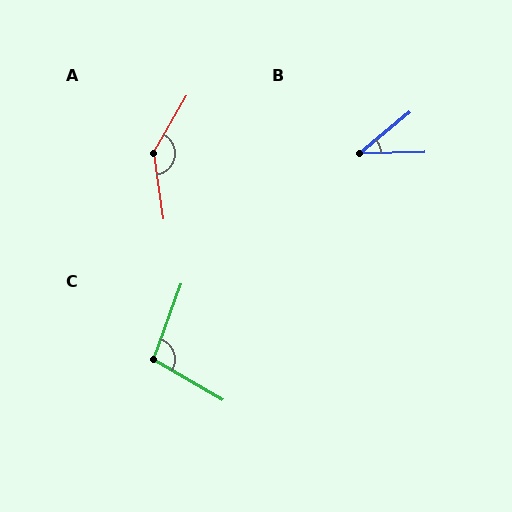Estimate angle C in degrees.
Approximately 100 degrees.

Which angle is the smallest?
B, at approximately 38 degrees.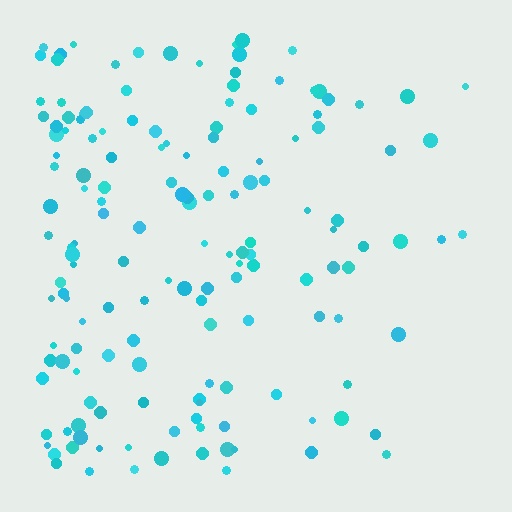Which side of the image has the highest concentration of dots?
The left.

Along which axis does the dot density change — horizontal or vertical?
Horizontal.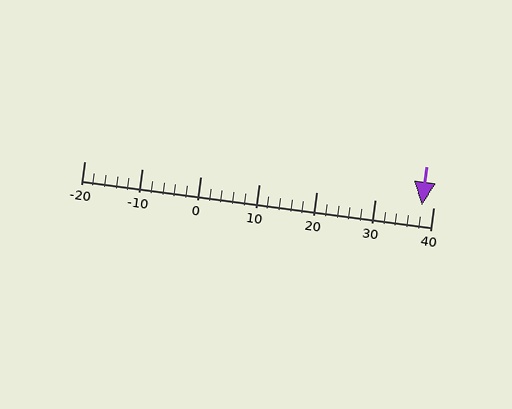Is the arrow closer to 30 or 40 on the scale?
The arrow is closer to 40.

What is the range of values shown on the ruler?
The ruler shows values from -20 to 40.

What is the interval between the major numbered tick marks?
The major tick marks are spaced 10 units apart.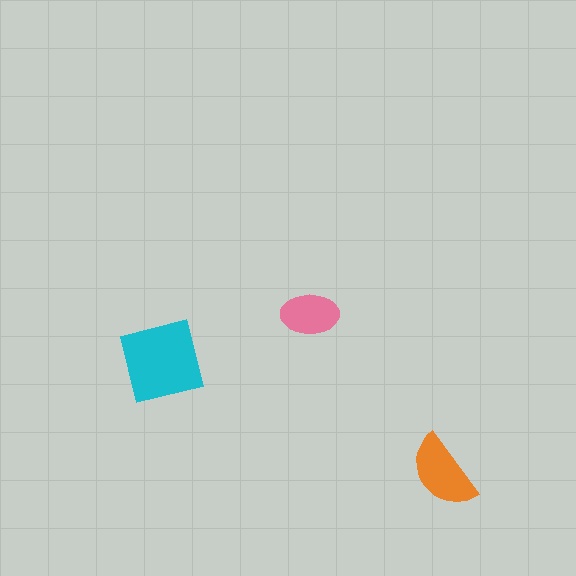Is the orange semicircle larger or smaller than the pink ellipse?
Larger.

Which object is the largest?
The cyan square.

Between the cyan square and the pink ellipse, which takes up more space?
The cyan square.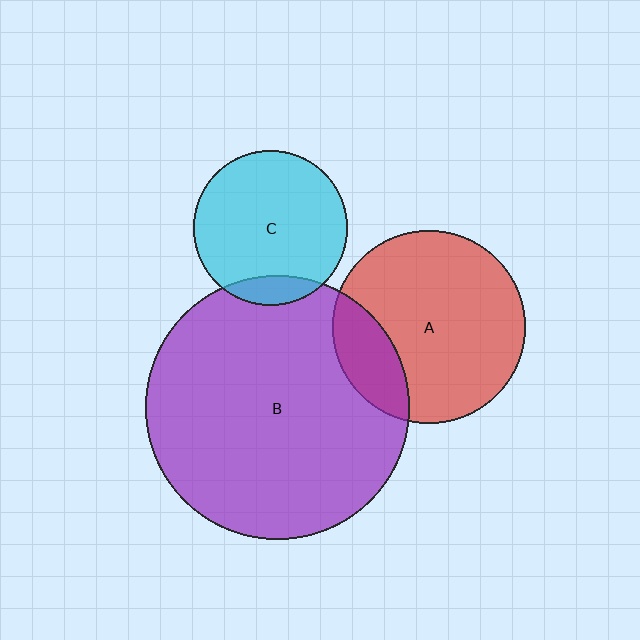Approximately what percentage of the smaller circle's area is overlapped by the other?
Approximately 20%.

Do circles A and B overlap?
Yes.